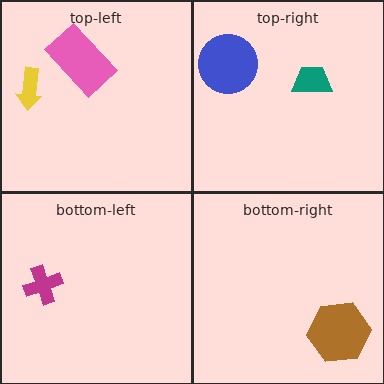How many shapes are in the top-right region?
2.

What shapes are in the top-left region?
The pink rectangle, the yellow arrow.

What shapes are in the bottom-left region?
The magenta cross.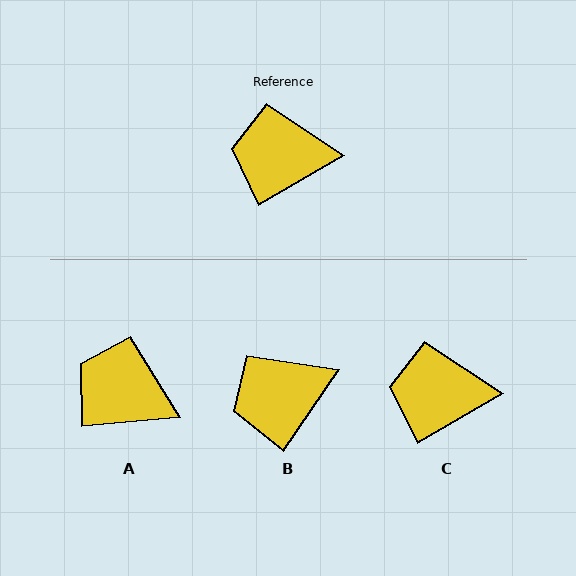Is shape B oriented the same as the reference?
No, it is off by about 25 degrees.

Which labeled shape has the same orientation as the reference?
C.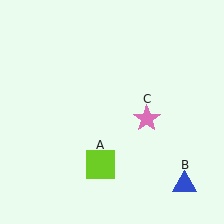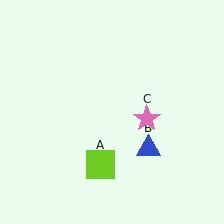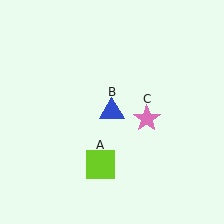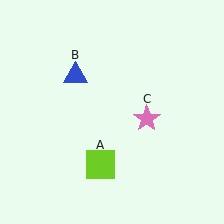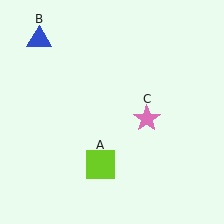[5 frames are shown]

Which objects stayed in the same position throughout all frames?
Lime square (object A) and pink star (object C) remained stationary.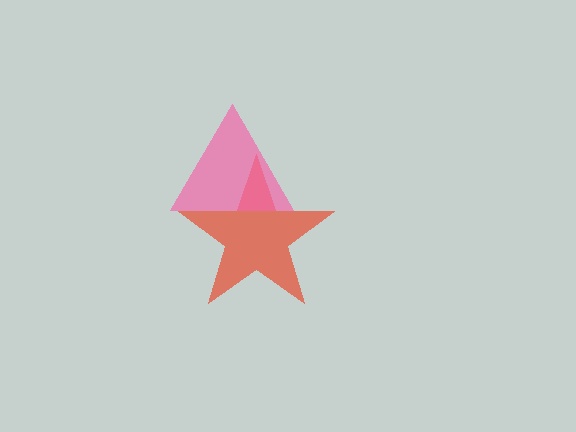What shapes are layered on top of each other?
The layered shapes are: a red star, a pink triangle.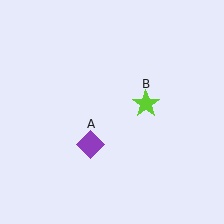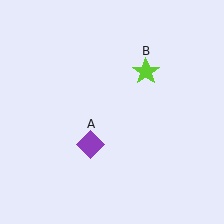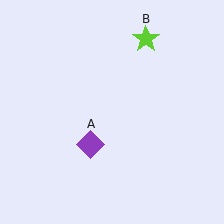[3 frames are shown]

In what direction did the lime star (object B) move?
The lime star (object B) moved up.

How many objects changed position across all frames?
1 object changed position: lime star (object B).